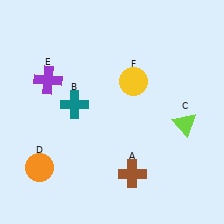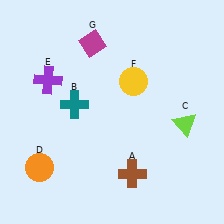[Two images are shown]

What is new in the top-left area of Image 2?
A magenta diamond (G) was added in the top-left area of Image 2.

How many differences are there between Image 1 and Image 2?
There is 1 difference between the two images.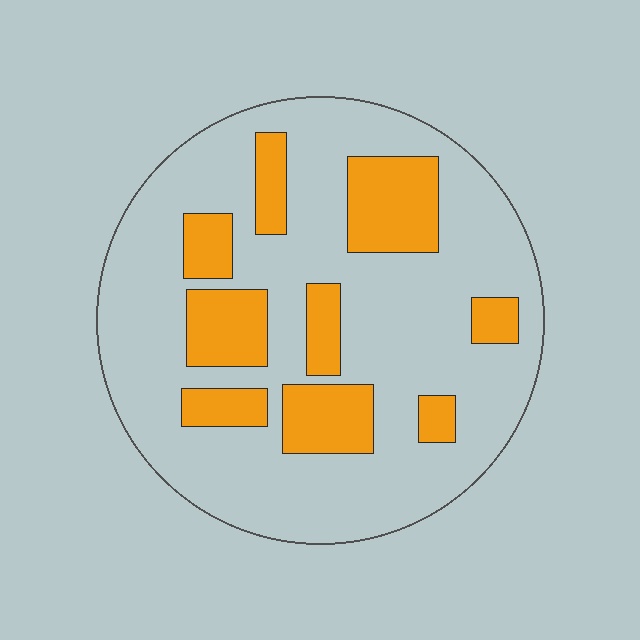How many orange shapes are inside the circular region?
9.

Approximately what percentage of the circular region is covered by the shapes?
Approximately 25%.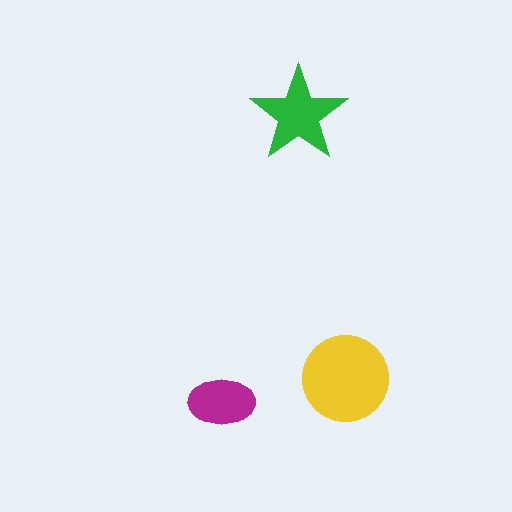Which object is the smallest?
The magenta ellipse.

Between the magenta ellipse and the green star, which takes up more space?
The green star.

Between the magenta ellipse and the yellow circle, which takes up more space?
The yellow circle.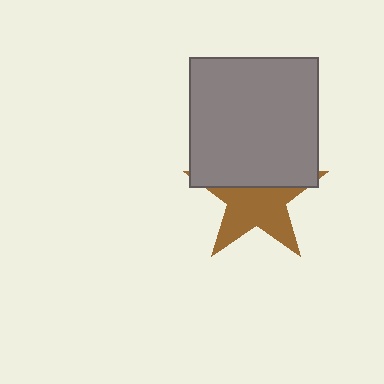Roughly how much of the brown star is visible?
About half of it is visible (roughly 57%).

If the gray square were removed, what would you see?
You would see the complete brown star.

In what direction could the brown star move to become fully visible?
The brown star could move down. That would shift it out from behind the gray square entirely.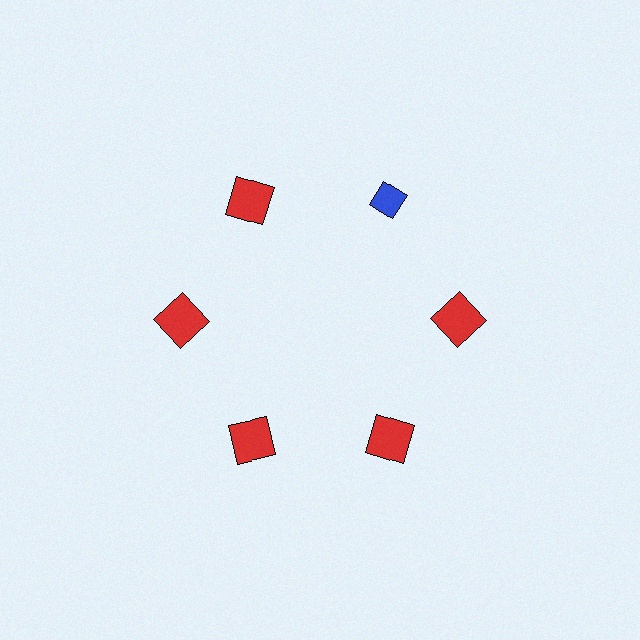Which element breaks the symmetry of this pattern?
The blue diamond at roughly the 1 o'clock position breaks the symmetry. All other shapes are red squares.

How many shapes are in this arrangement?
There are 6 shapes arranged in a ring pattern.